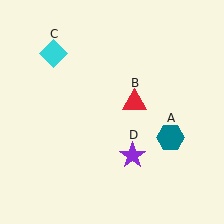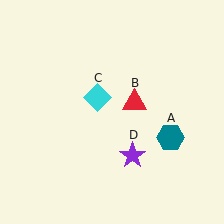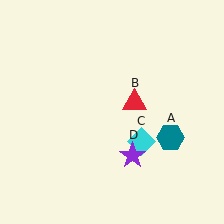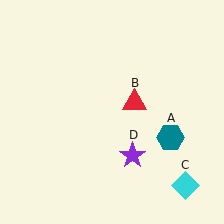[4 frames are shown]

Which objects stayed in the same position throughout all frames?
Teal hexagon (object A) and red triangle (object B) and purple star (object D) remained stationary.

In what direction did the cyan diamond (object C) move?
The cyan diamond (object C) moved down and to the right.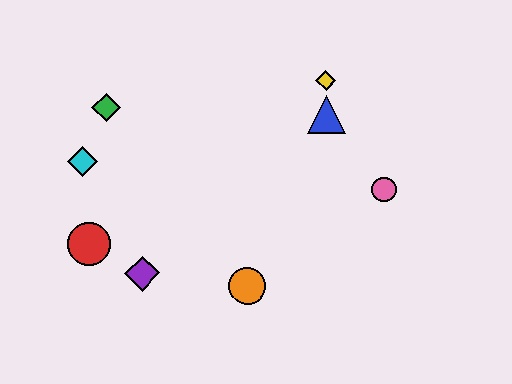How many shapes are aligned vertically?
2 shapes (the blue triangle, the yellow diamond) are aligned vertically.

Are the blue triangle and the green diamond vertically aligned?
No, the blue triangle is at x≈326 and the green diamond is at x≈106.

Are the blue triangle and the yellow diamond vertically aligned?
Yes, both are at x≈326.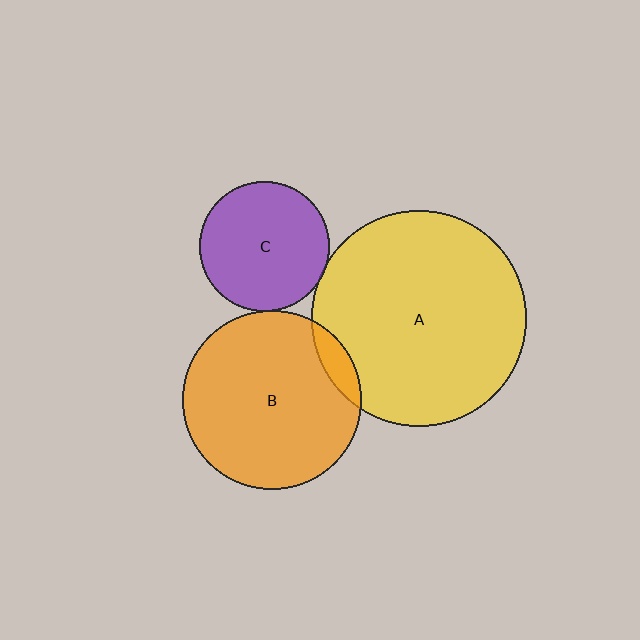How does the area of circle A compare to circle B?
Approximately 1.5 times.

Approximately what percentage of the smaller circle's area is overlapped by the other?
Approximately 5%.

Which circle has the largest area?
Circle A (yellow).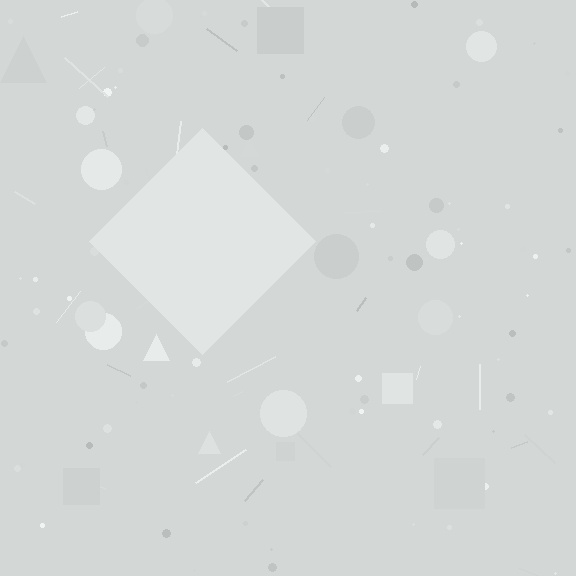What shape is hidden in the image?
A diamond is hidden in the image.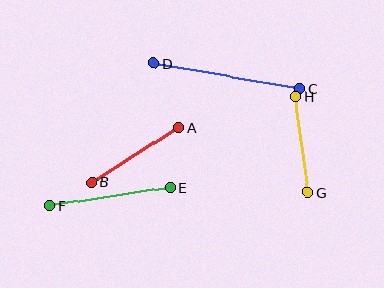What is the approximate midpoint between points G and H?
The midpoint is at approximately (302, 144) pixels.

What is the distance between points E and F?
The distance is approximately 122 pixels.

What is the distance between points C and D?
The distance is approximately 147 pixels.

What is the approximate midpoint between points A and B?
The midpoint is at approximately (135, 155) pixels.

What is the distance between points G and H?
The distance is approximately 96 pixels.